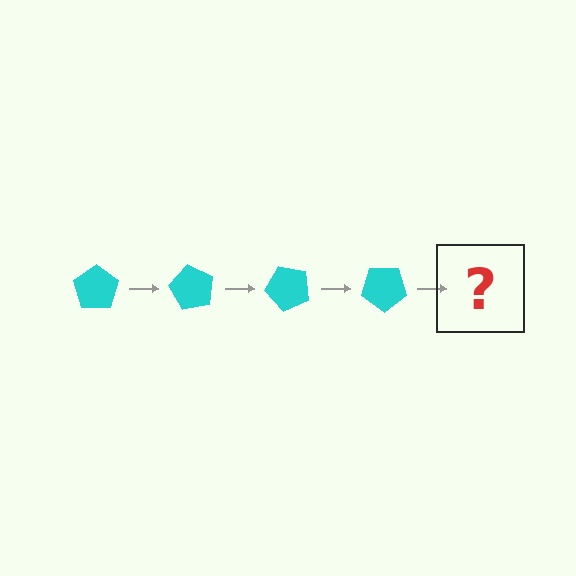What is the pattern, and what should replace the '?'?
The pattern is that the pentagon rotates 60 degrees each step. The '?' should be a cyan pentagon rotated 240 degrees.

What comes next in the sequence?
The next element should be a cyan pentagon rotated 240 degrees.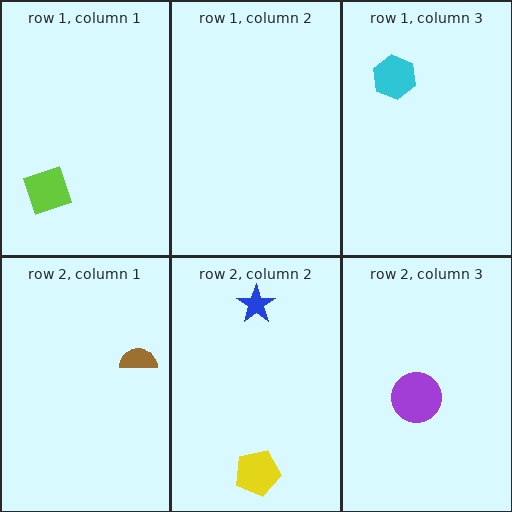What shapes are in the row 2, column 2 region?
The blue star, the yellow pentagon.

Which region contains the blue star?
The row 2, column 2 region.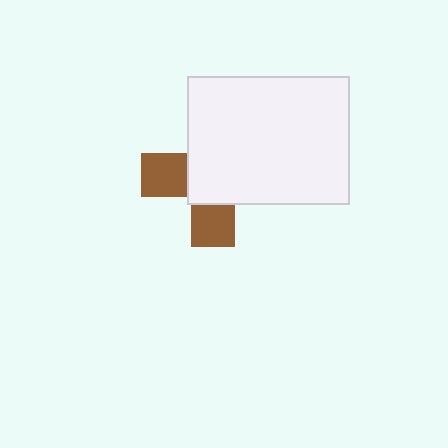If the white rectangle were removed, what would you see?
You would see the complete brown cross.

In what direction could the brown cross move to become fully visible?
The brown cross could move toward the lower-left. That would shift it out from behind the white rectangle entirely.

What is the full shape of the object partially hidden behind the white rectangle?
The partially hidden object is a brown cross.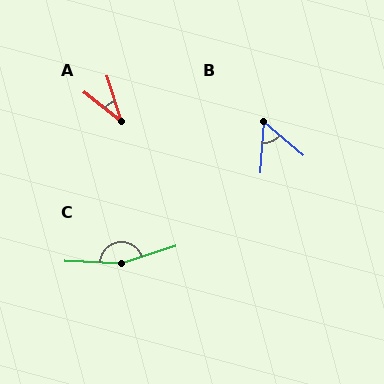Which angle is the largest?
C, at approximately 160 degrees.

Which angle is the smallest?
A, at approximately 33 degrees.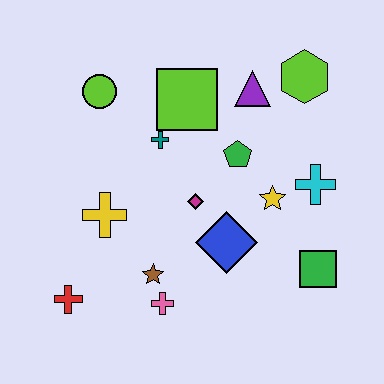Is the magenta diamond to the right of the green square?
No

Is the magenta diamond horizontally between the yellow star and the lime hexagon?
No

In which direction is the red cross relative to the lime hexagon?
The red cross is to the left of the lime hexagon.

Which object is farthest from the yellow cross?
The lime hexagon is farthest from the yellow cross.